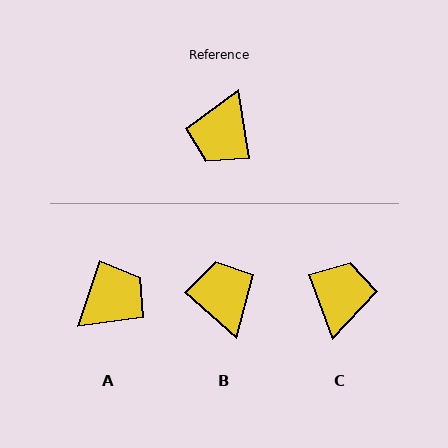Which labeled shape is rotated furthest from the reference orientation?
C, about 168 degrees away.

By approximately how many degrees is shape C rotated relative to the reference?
Approximately 168 degrees clockwise.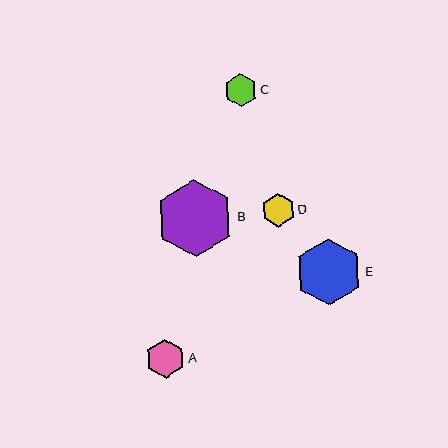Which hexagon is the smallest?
Hexagon C is the smallest with a size of approximately 33 pixels.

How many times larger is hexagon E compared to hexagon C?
Hexagon E is approximately 2.0 times the size of hexagon C.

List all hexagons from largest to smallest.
From largest to smallest: B, E, A, D, C.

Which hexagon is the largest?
Hexagon B is the largest with a size of approximately 77 pixels.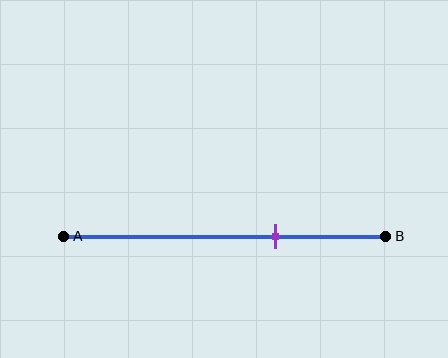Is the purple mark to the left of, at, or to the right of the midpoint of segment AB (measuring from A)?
The purple mark is to the right of the midpoint of segment AB.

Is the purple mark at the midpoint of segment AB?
No, the mark is at about 65% from A, not at the 50% midpoint.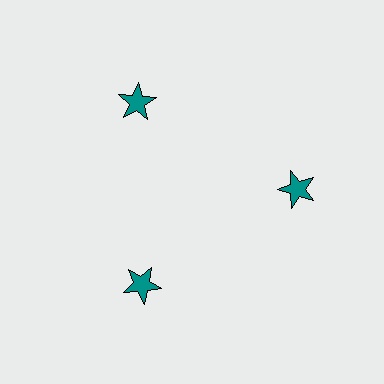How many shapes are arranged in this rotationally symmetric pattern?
There are 3 shapes, arranged in 3 groups of 1.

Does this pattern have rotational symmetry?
Yes, this pattern has 3-fold rotational symmetry. It looks the same after rotating 120 degrees around the center.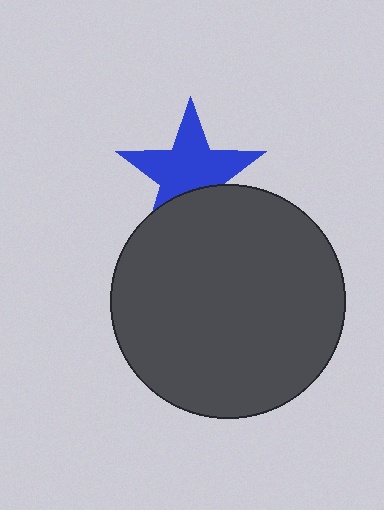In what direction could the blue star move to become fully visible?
The blue star could move up. That would shift it out from behind the dark gray circle entirely.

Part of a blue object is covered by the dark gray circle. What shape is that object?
It is a star.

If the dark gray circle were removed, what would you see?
You would see the complete blue star.